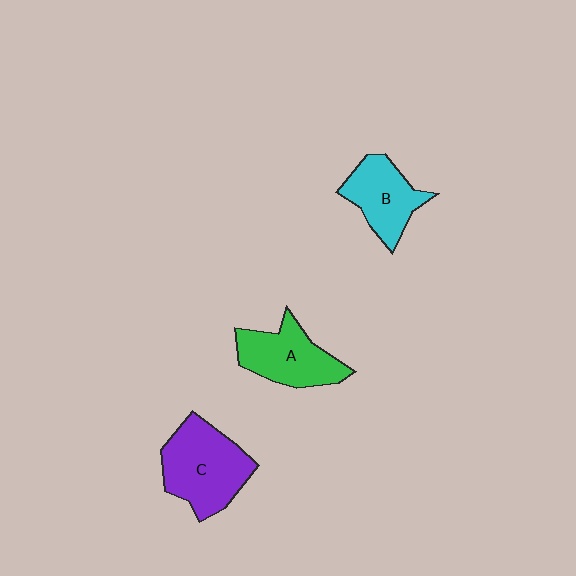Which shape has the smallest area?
Shape B (cyan).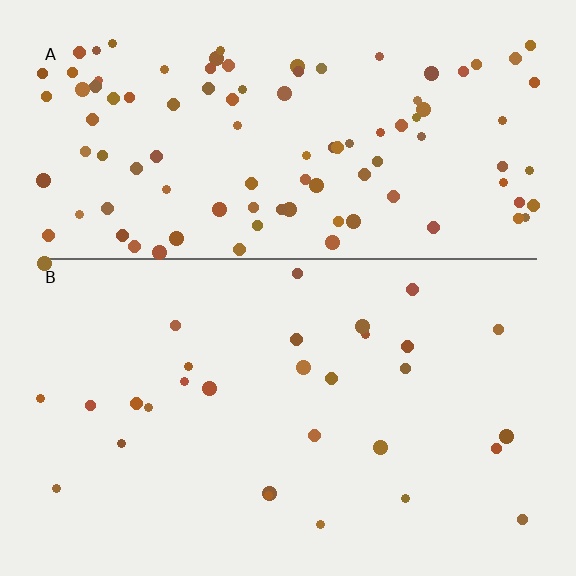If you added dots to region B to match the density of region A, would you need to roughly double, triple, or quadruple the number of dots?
Approximately triple.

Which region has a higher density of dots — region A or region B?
A (the top).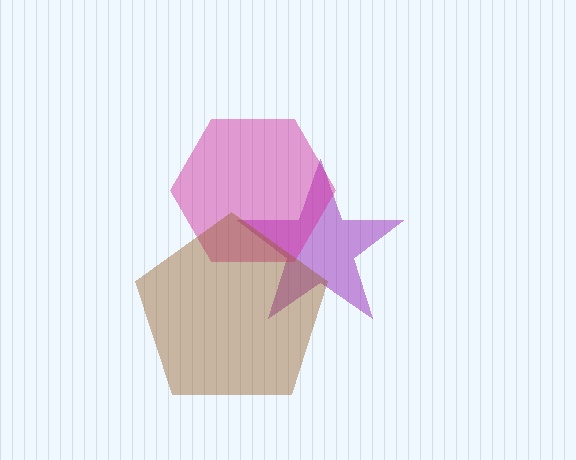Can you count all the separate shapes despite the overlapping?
Yes, there are 3 separate shapes.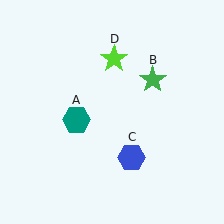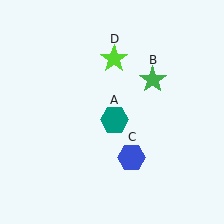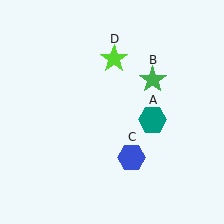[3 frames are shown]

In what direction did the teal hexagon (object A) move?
The teal hexagon (object A) moved right.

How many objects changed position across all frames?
1 object changed position: teal hexagon (object A).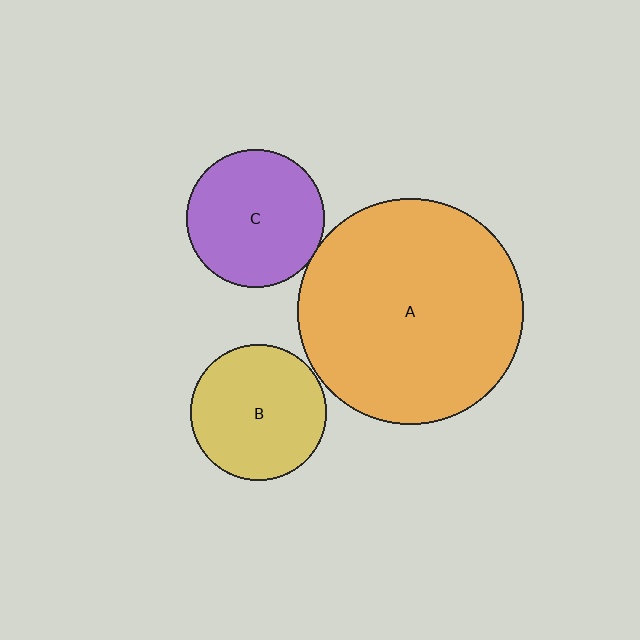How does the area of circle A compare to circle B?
Approximately 2.8 times.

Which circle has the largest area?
Circle A (orange).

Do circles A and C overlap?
Yes.